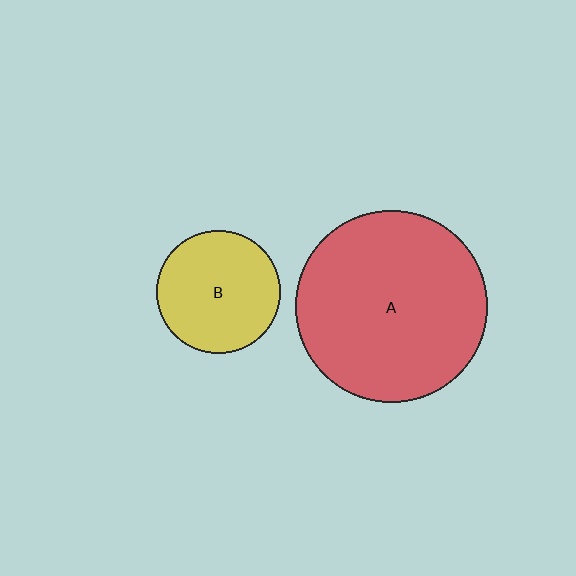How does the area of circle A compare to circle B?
Approximately 2.4 times.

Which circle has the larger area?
Circle A (red).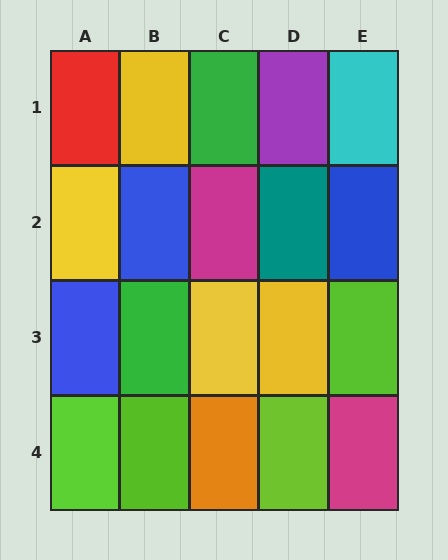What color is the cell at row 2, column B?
Blue.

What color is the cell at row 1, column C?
Green.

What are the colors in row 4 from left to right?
Lime, lime, orange, lime, magenta.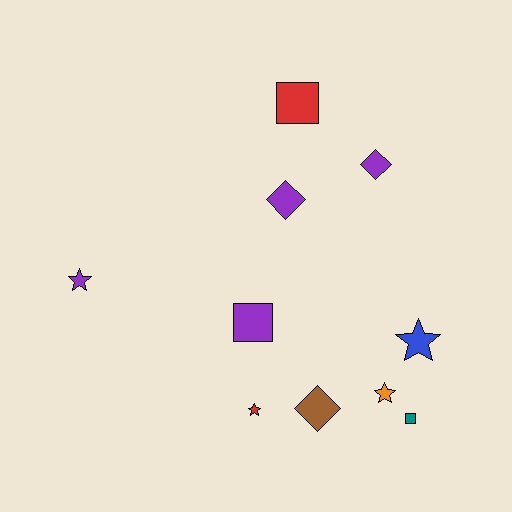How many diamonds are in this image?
There are 3 diamonds.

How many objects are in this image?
There are 10 objects.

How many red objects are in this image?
There are 2 red objects.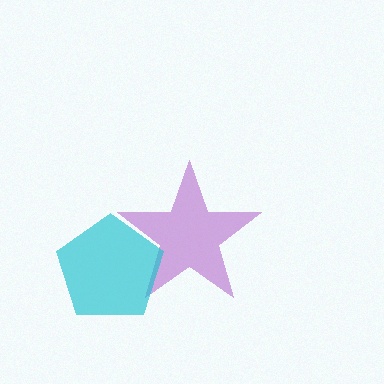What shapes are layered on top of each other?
The layered shapes are: a purple star, a cyan pentagon.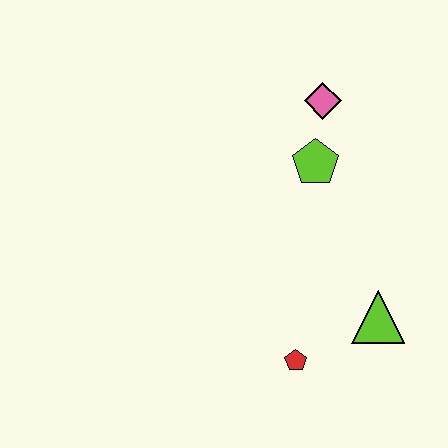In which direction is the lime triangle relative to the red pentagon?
The lime triangle is to the right of the red pentagon.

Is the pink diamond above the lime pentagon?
Yes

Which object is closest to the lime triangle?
The red pentagon is closest to the lime triangle.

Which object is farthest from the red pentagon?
The pink diamond is farthest from the red pentagon.